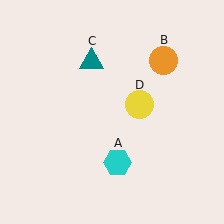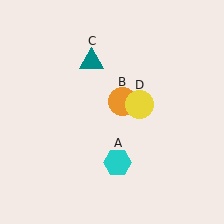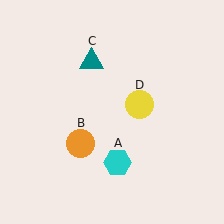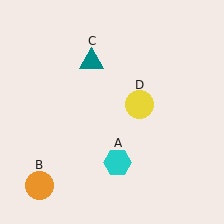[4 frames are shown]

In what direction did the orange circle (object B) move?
The orange circle (object B) moved down and to the left.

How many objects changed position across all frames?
1 object changed position: orange circle (object B).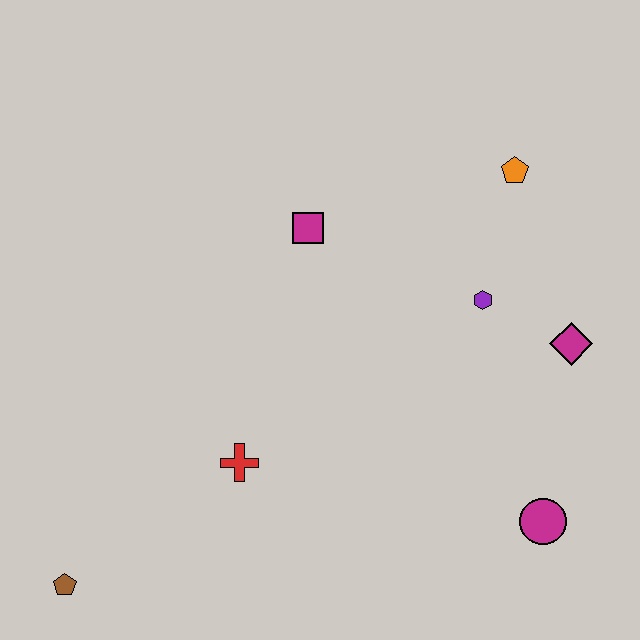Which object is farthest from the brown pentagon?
The orange pentagon is farthest from the brown pentagon.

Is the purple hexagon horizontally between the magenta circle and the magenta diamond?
No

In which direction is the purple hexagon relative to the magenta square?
The purple hexagon is to the right of the magenta square.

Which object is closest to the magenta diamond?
The purple hexagon is closest to the magenta diamond.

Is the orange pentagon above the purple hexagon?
Yes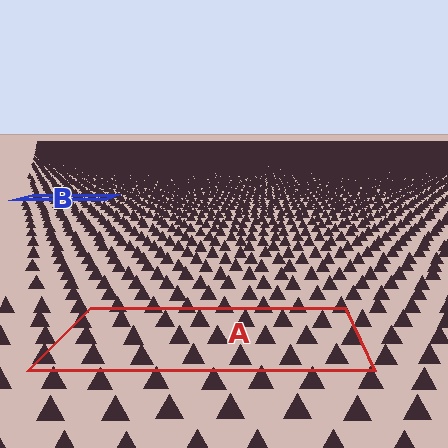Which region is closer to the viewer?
Region A is closer. The texture elements there are larger and more spread out.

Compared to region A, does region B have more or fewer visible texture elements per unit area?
Region B has more texture elements per unit area — they are packed more densely because it is farther away.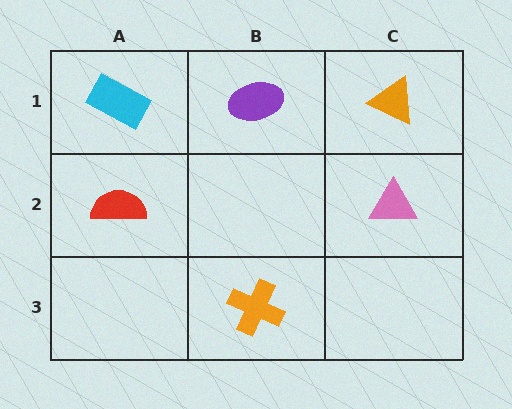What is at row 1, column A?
A cyan rectangle.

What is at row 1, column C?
An orange triangle.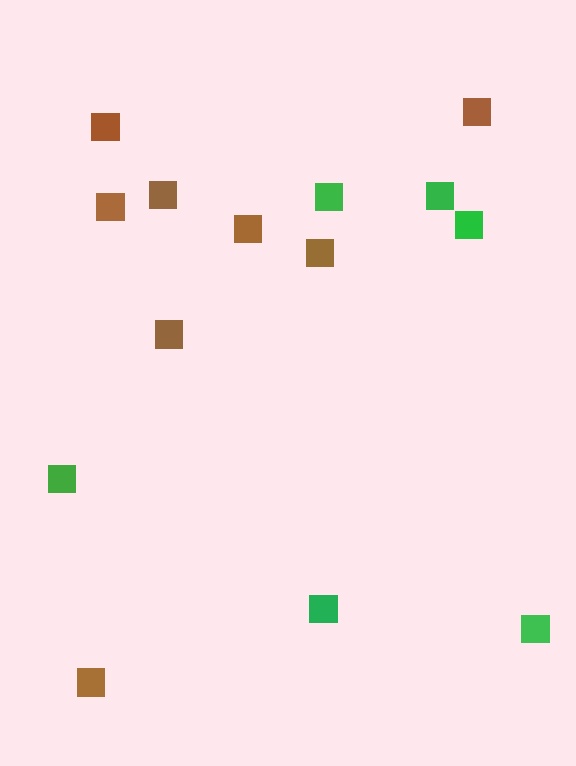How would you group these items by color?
There are 2 groups: one group of brown squares (8) and one group of green squares (6).